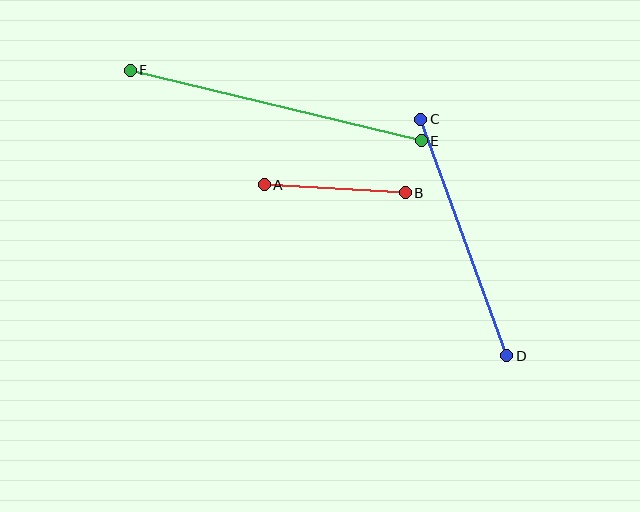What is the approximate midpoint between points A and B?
The midpoint is at approximately (335, 189) pixels.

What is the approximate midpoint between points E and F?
The midpoint is at approximately (276, 105) pixels.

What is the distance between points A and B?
The distance is approximately 141 pixels.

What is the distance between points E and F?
The distance is approximately 300 pixels.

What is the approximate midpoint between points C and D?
The midpoint is at approximately (464, 238) pixels.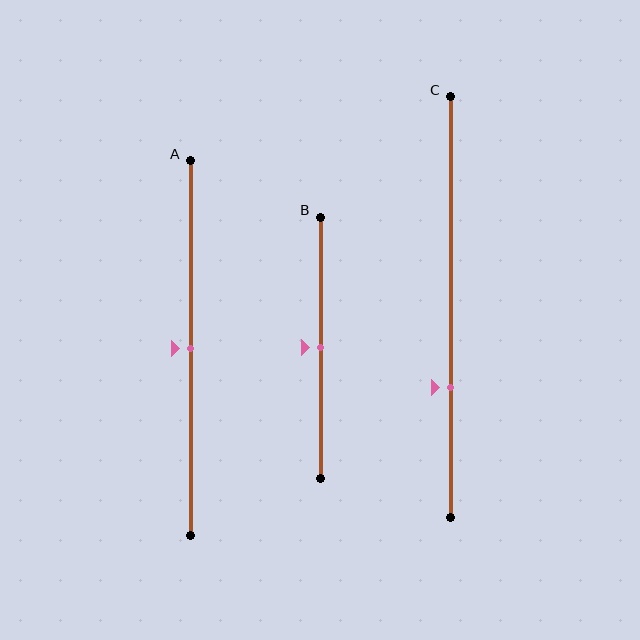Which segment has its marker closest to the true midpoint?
Segment A has its marker closest to the true midpoint.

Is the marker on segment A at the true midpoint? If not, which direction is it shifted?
Yes, the marker on segment A is at the true midpoint.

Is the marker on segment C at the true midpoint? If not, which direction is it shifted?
No, the marker on segment C is shifted downward by about 19% of the segment length.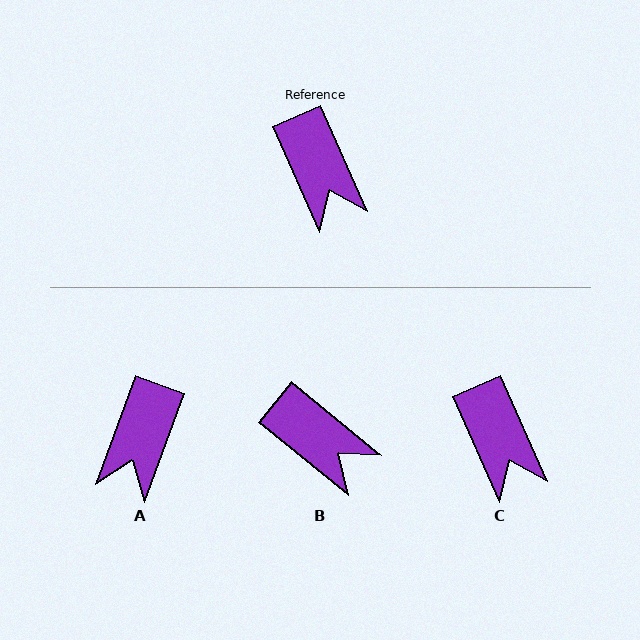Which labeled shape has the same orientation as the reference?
C.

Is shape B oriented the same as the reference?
No, it is off by about 27 degrees.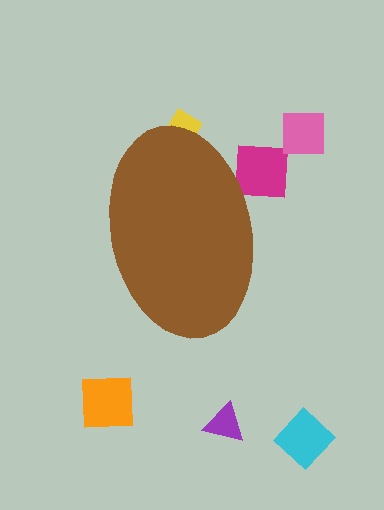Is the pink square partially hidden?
No, the pink square is fully visible.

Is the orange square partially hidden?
No, the orange square is fully visible.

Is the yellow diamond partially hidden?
Yes, the yellow diamond is partially hidden behind the brown ellipse.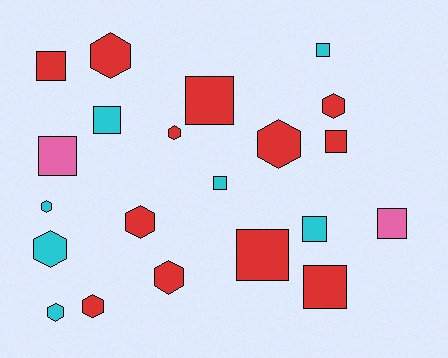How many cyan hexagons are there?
There are 3 cyan hexagons.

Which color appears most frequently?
Red, with 12 objects.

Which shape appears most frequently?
Square, with 11 objects.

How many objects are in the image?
There are 21 objects.